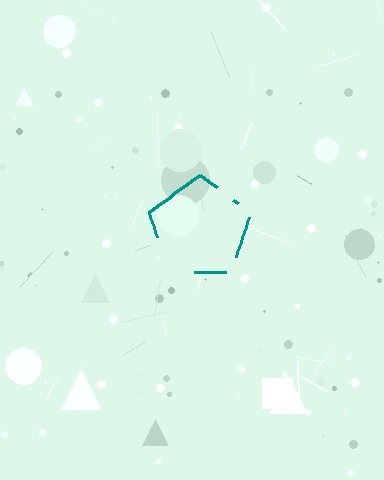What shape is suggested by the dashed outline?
The dashed outline suggests a pentagon.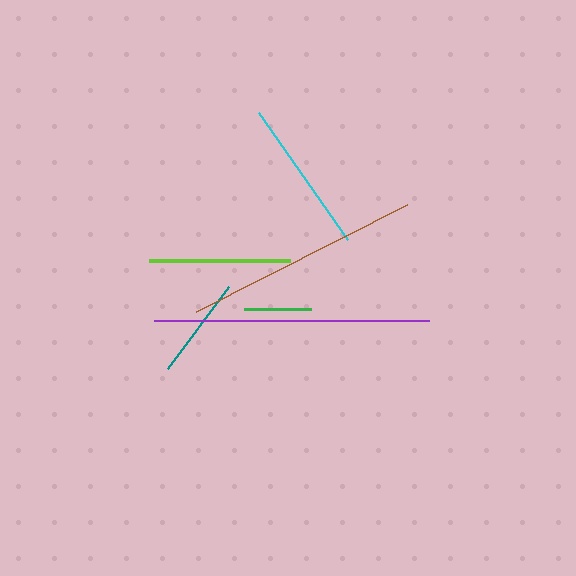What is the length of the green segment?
The green segment is approximately 67 pixels long.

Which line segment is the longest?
The purple line is the longest at approximately 275 pixels.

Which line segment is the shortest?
The green line is the shortest at approximately 67 pixels.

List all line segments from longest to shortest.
From longest to shortest: purple, brown, cyan, lime, teal, green.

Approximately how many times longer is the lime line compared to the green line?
The lime line is approximately 2.1 times the length of the green line.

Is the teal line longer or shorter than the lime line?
The lime line is longer than the teal line.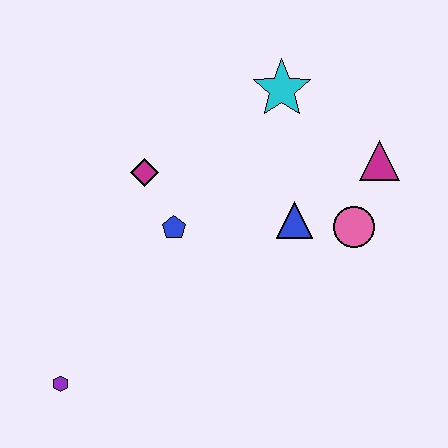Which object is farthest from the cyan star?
The purple hexagon is farthest from the cyan star.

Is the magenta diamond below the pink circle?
No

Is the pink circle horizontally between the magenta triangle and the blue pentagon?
Yes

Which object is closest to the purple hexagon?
The blue pentagon is closest to the purple hexagon.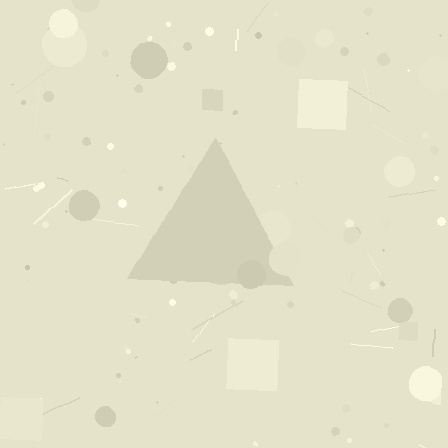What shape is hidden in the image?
A triangle is hidden in the image.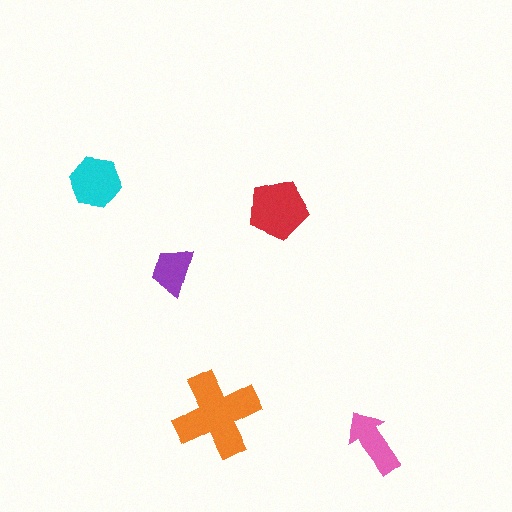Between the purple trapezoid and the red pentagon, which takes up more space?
The red pentagon.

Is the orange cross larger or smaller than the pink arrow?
Larger.